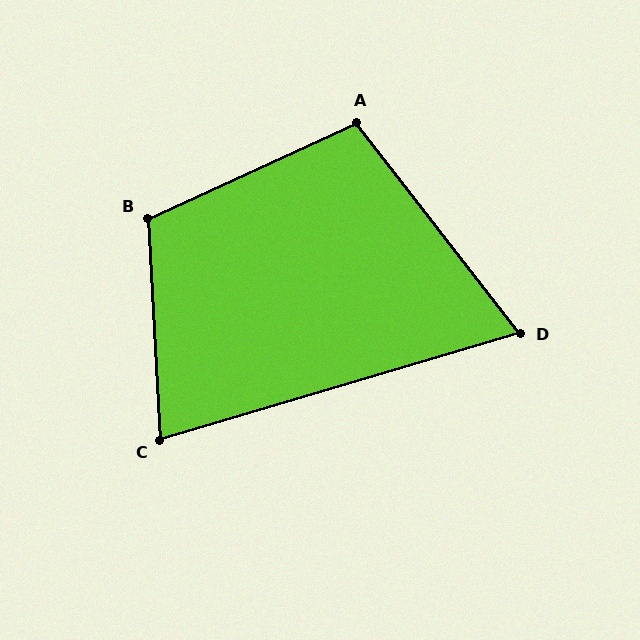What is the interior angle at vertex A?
Approximately 103 degrees (obtuse).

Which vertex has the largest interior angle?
B, at approximately 111 degrees.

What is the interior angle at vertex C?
Approximately 77 degrees (acute).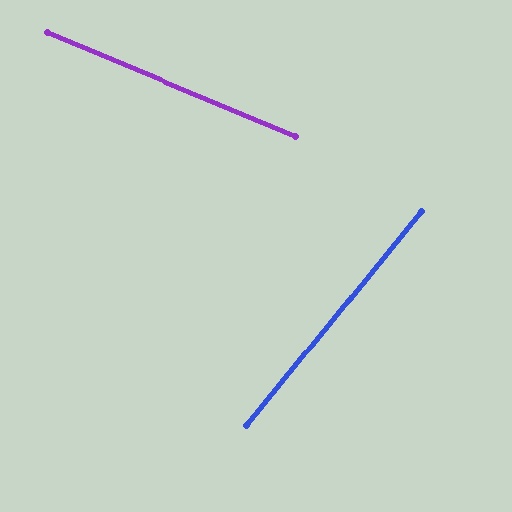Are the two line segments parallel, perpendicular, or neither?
Neither parallel nor perpendicular — they differ by about 73°.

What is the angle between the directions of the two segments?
Approximately 73 degrees.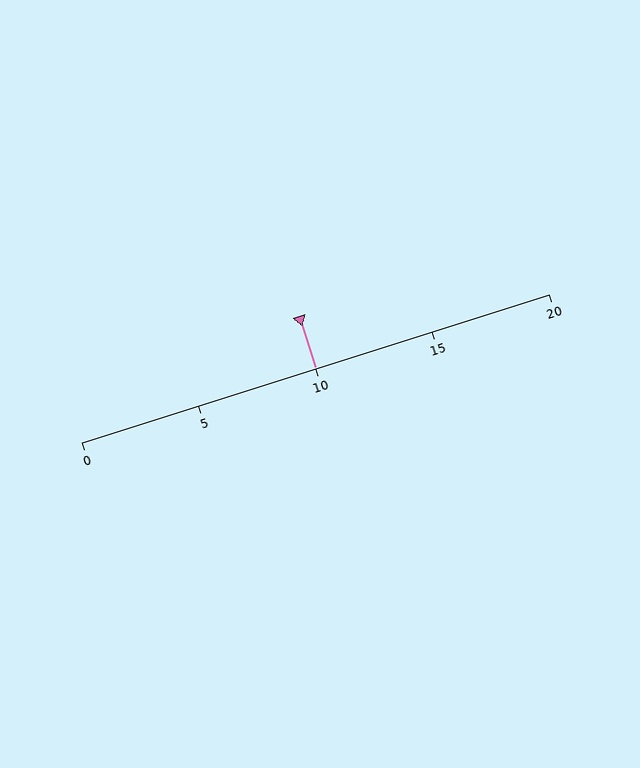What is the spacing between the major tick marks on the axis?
The major ticks are spaced 5 apart.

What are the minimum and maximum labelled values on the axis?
The axis runs from 0 to 20.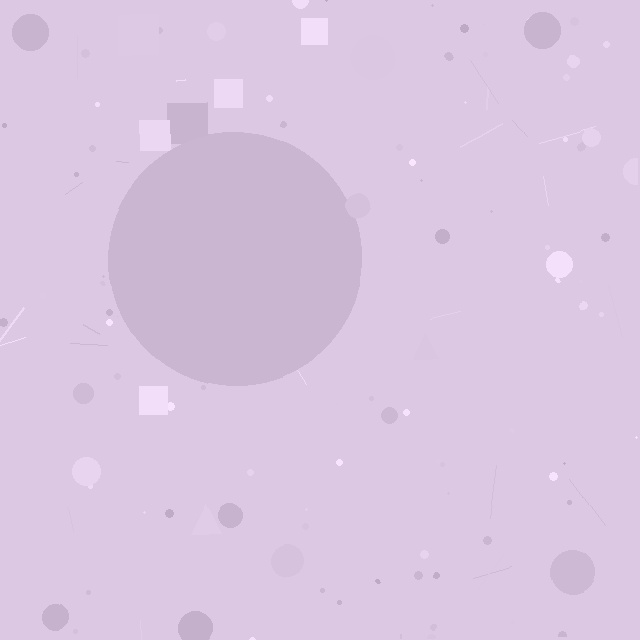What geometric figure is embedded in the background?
A circle is embedded in the background.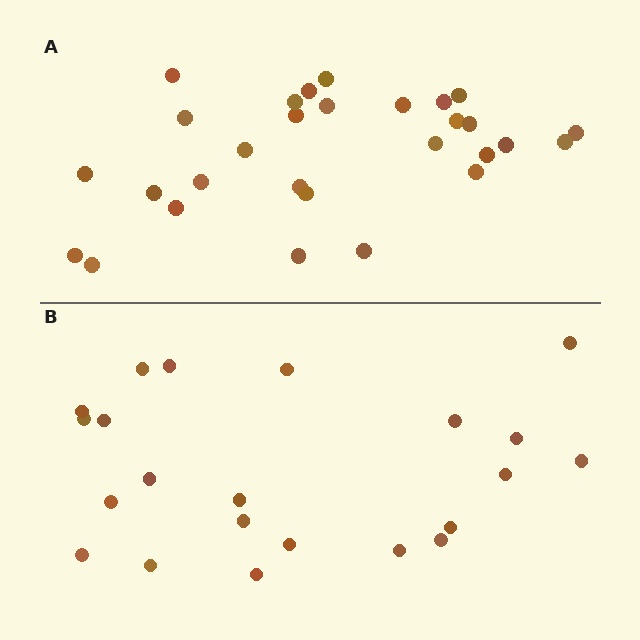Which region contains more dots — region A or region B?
Region A (the top region) has more dots.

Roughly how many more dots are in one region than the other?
Region A has roughly 8 or so more dots than region B.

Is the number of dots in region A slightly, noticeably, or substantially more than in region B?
Region A has noticeably more, but not dramatically so. The ratio is roughly 1.3 to 1.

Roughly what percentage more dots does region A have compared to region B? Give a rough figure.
About 30% more.